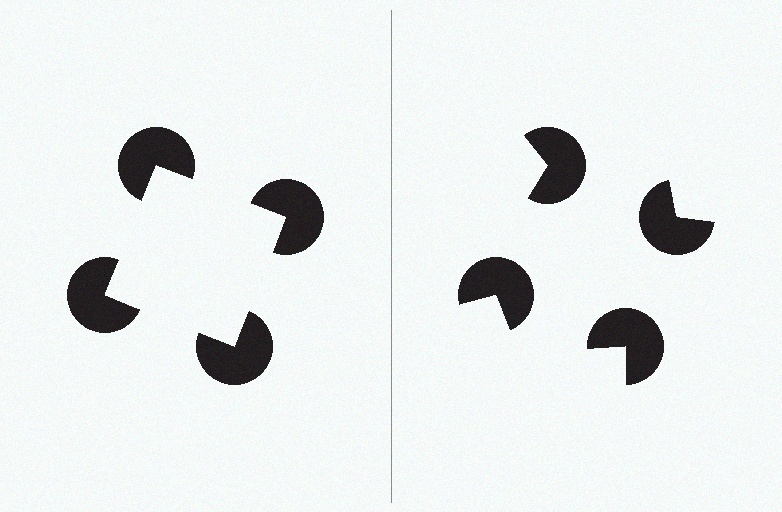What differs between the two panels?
The pac-man discs are positioned identically on both sides; only the wedge orientations differ. On the left they align to a square; on the right they are misaligned.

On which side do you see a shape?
An illusory square appears on the left side. On the right side the wedge cuts are rotated, so no coherent shape forms.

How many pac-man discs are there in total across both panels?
8 — 4 on each side.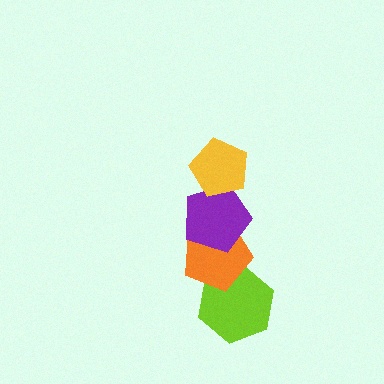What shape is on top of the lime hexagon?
The orange pentagon is on top of the lime hexagon.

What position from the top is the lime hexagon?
The lime hexagon is 4th from the top.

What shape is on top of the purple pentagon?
The yellow pentagon is on top of the purple pentagon.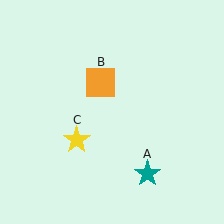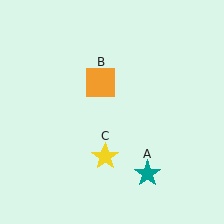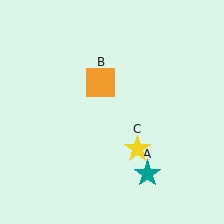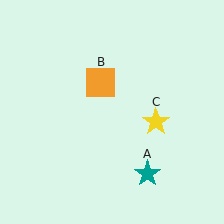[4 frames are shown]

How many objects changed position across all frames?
1 object changed position: yellow star (object C).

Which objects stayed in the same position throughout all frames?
Teal star (object A) and orange square (object B) remained stationary.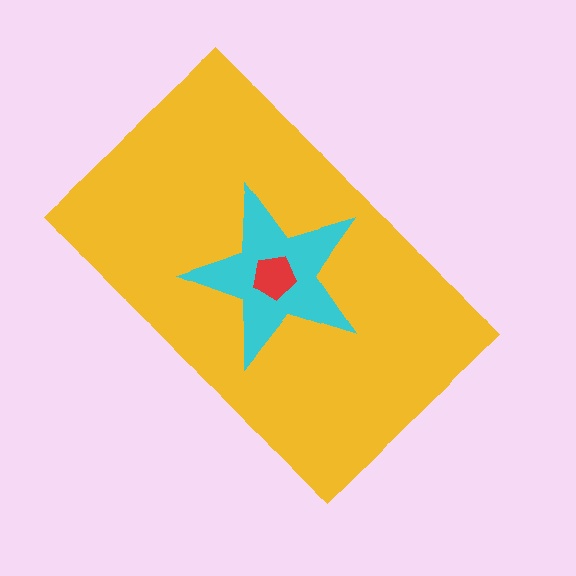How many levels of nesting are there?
3.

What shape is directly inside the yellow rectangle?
The cyan star.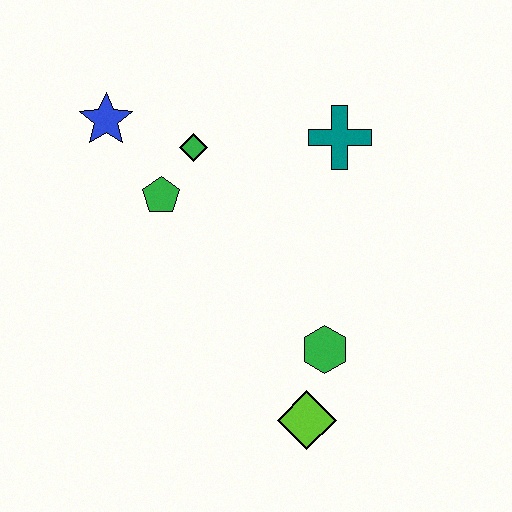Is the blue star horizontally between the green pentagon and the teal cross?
No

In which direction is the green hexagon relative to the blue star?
The green hexagon is below the blue star.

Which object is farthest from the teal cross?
The lime diamond is farthest from the teal cross.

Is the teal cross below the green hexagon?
No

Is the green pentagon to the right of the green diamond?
No